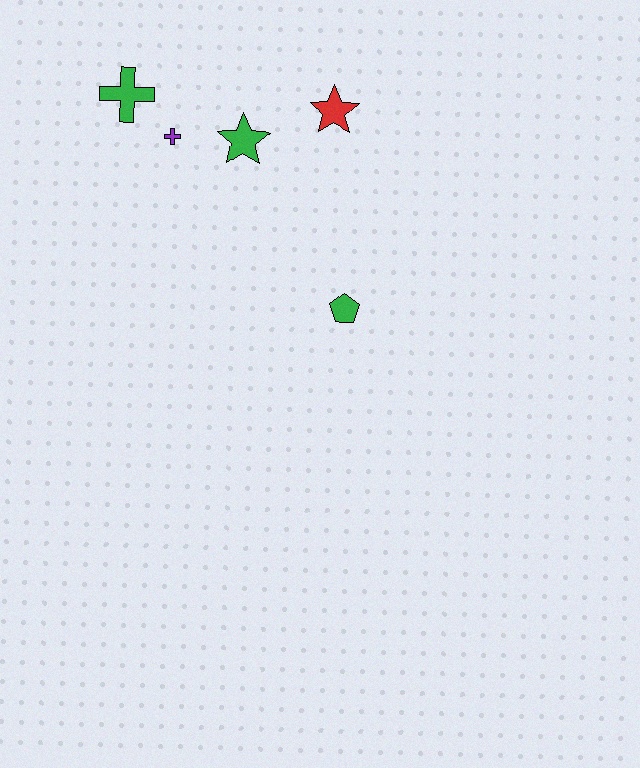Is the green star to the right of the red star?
No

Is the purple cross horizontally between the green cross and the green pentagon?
Yes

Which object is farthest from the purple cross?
The green pentagon is farthest from the purple cross.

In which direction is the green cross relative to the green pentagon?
The green cross is to the left of the green pentagon.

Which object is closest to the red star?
The green star is closest to the red star.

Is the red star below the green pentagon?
No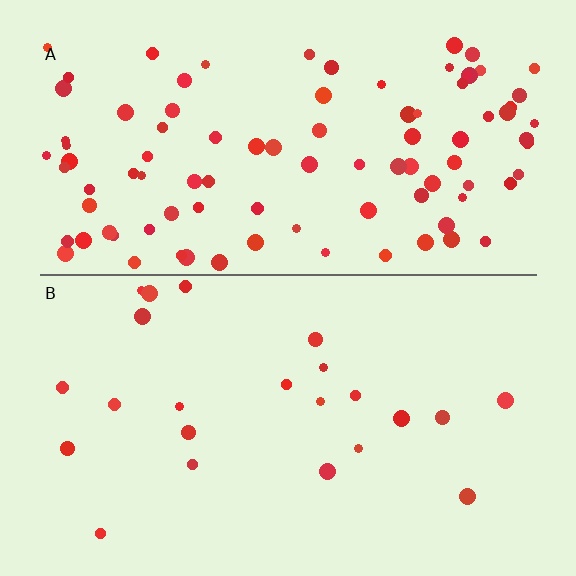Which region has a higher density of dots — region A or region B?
A (the top).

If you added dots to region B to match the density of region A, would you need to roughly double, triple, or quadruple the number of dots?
Approximately quadruple.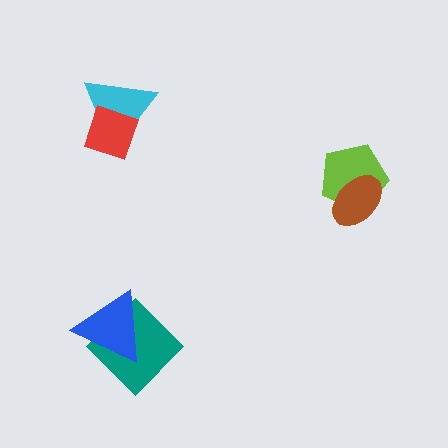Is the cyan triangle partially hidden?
Yes, it is partially covered by another shape.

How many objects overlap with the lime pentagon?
1 object overlaps with the lime pentagon.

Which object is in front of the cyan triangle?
The red diamond is in front of the cyan triangle.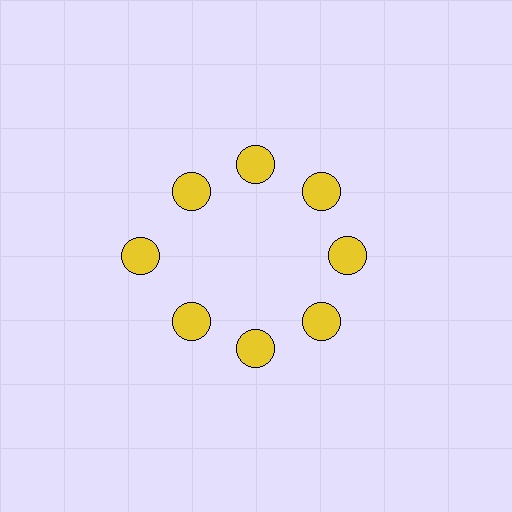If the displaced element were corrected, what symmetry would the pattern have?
It would have 8-fold rotational symmetry — the pattern would map onto itself every 45 degrees.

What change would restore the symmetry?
The symmetry would be restored by moving it inward, back onto the ring so that all 8 circles sit at equal angles and equal distance from the center.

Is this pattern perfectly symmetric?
No. The 8 yellow circles are arranged in a ring, but one element near the 9 o'clock position is pushed outward from the center, breaking the 8-fold rotational symmetry.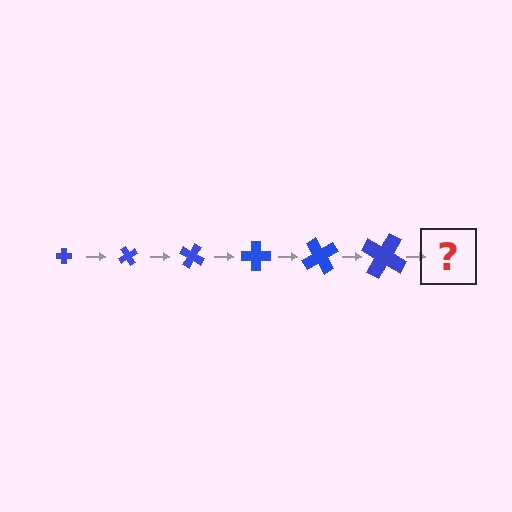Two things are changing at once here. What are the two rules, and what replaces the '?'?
The two rules are that the cross grows larger each step and it rotates 60 degrees each step. The '?' should be a cross, larger than the previous one and rotated 360 degrees from the start.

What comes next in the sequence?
The next element should be a cross, larger than the previous one and rotated 360 degrees from the start.